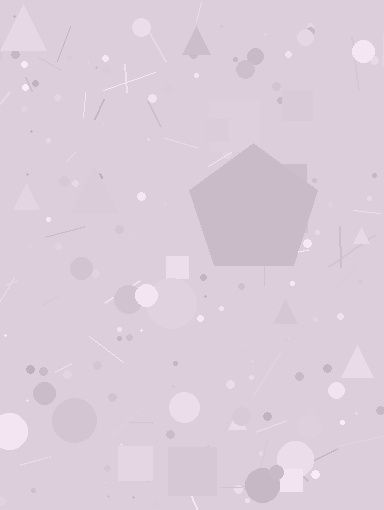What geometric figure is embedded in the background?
A pentagon is embedded in the background.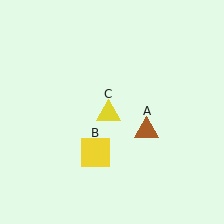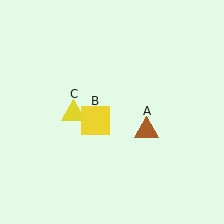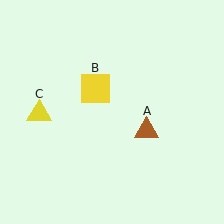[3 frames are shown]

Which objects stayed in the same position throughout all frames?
Brown triangle (object A) remained stationary.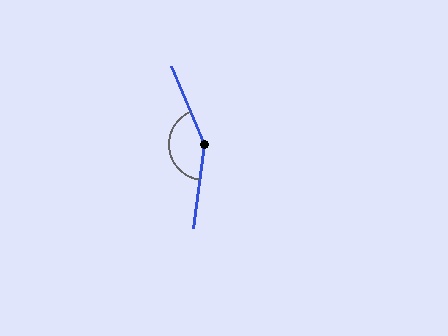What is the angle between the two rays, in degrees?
Approximately 150 degrees.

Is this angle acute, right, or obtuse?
It is obtuse.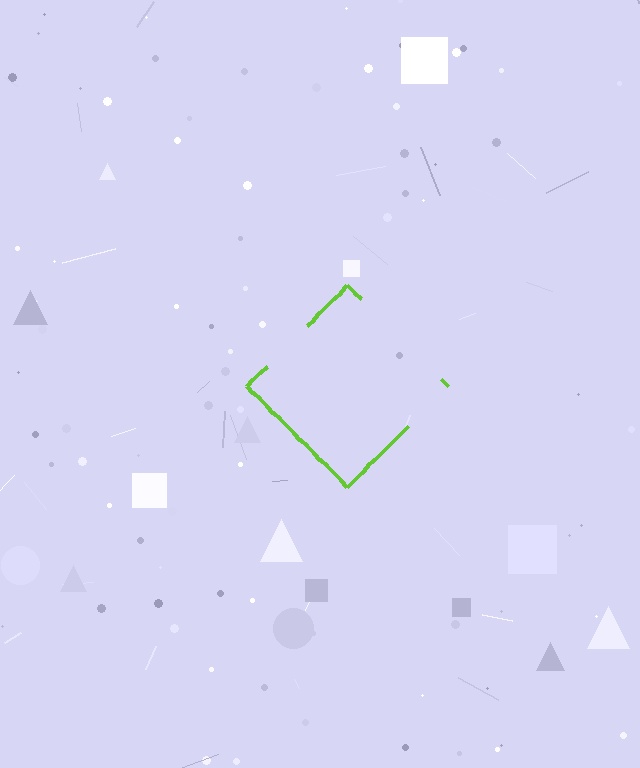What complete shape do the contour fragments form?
The contour fragments form a diamond.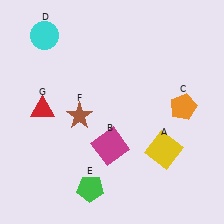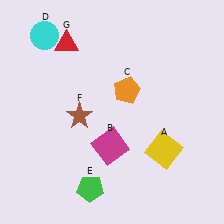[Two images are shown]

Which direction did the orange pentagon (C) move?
The orange pentagon (C) moved left.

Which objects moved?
The objects that moved are: the orange pentagon (C), the red triangle (G).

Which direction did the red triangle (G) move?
The red triangle (G) moved up.